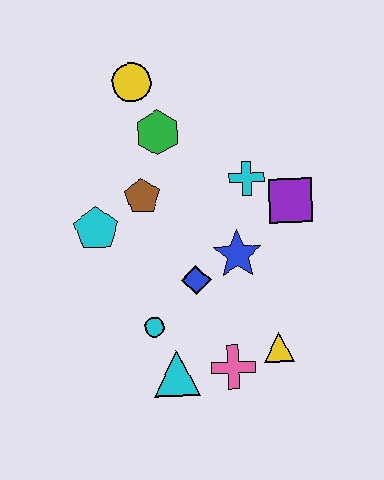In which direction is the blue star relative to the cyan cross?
The blue star is below the cyan cross.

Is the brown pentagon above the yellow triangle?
Yes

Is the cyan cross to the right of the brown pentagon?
Yes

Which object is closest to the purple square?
The cyan cross is closest to the purple square.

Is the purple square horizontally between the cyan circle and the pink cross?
No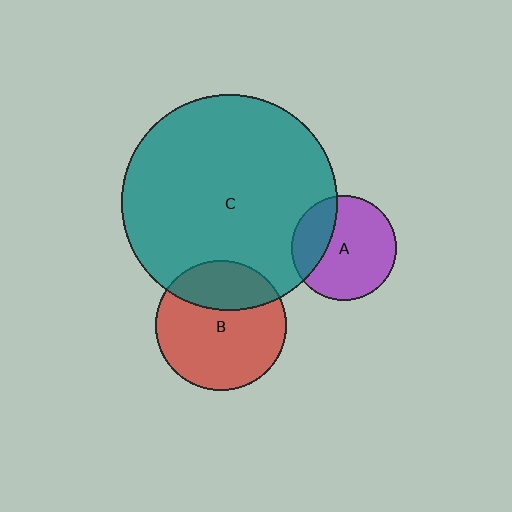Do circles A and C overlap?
Yes.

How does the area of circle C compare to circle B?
Approximately 2.7 times.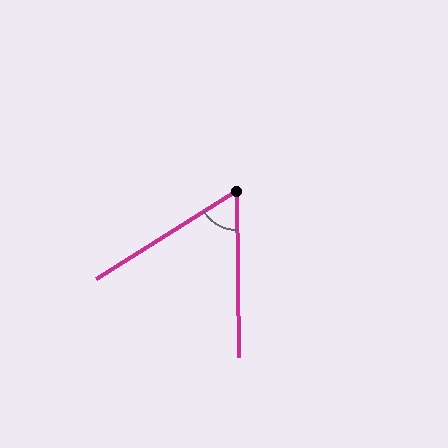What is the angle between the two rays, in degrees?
Approximately 58 degrees.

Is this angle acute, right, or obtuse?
It is acute.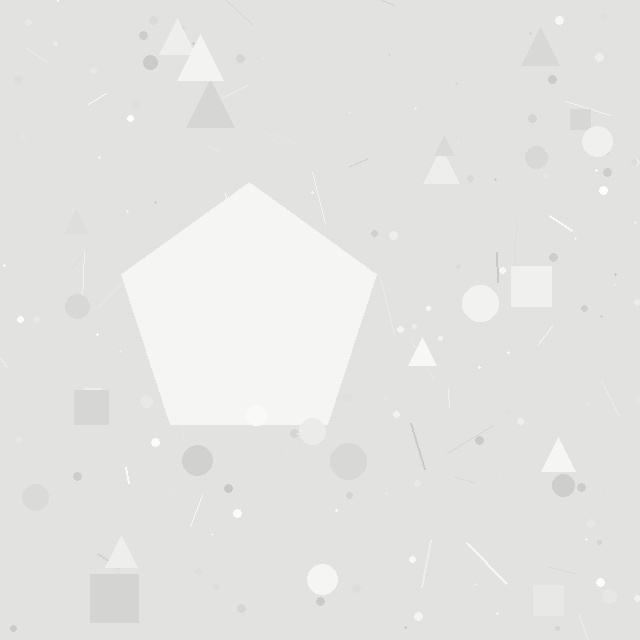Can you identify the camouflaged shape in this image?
The camouflaged shape is a pentagon.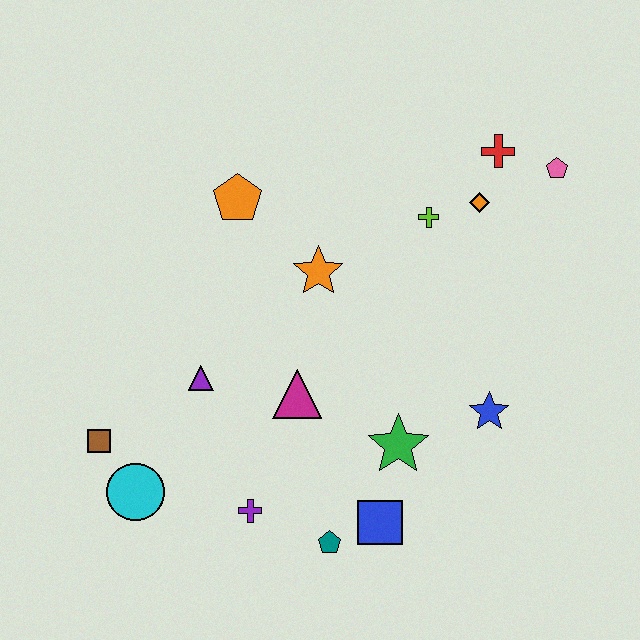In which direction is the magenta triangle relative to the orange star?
The magenta triangle is below the orange star.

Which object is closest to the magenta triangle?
The purple triangle is closest to the magenta triangle.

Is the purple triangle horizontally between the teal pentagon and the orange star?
No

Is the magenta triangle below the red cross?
Yes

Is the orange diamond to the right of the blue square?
Yes